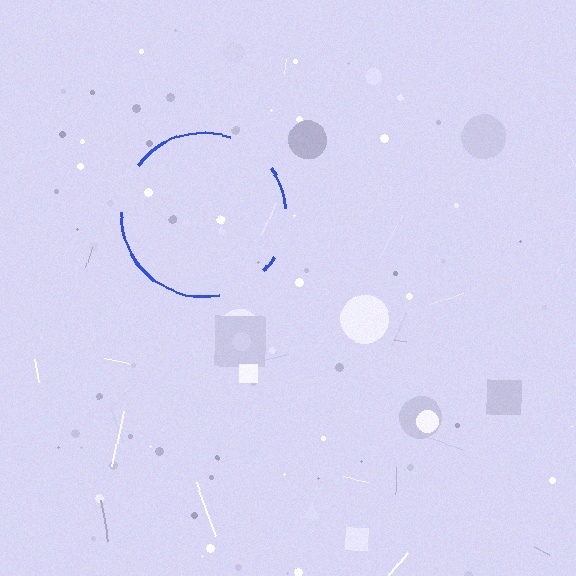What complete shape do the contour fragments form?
The contour fragments form a circle.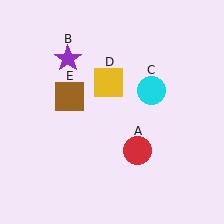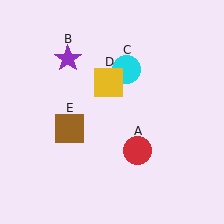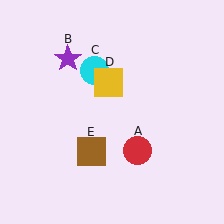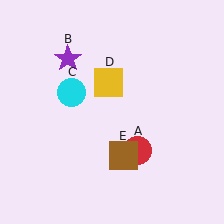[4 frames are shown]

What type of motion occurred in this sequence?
The cyan circle (object C), brown square (object E) rotated counterclockwise around the center of the scene.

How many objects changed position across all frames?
2 objects changed position: cyan circle (object C), brown square (object E).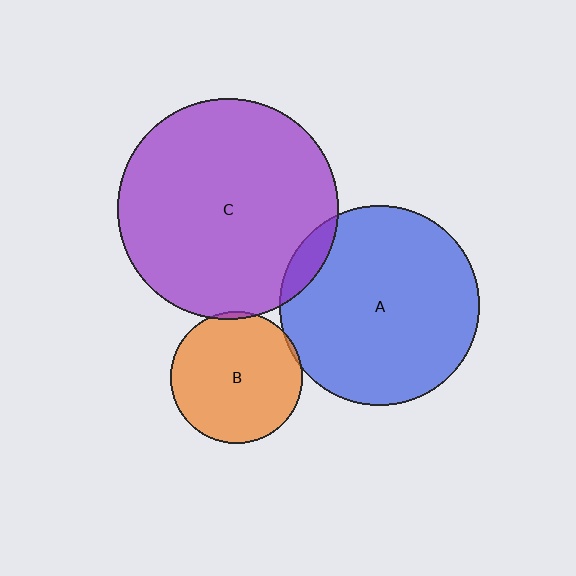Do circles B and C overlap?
Yes.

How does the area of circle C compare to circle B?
Approximately 2.8 times.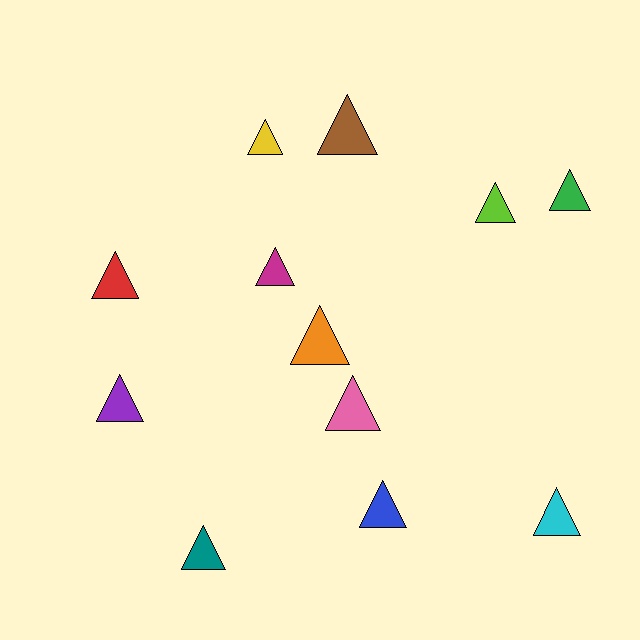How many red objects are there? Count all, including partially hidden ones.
There is 1 red object.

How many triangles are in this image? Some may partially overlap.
There are 12 triangles.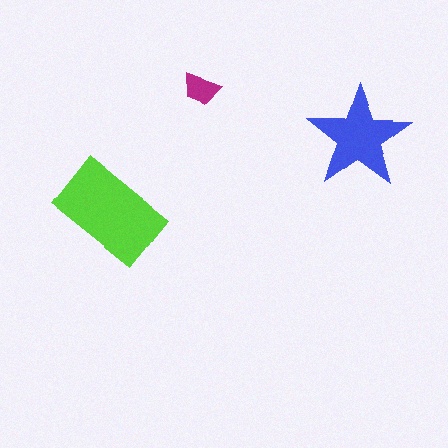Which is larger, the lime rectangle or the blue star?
The lime rectangle.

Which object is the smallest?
The magenta trapezoid.